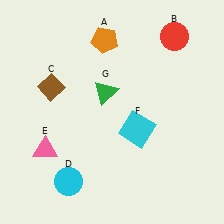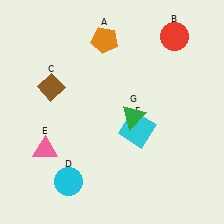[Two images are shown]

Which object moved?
The green triangle (G) moved right.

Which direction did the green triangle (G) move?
The green triangle (G) moved right.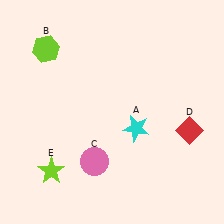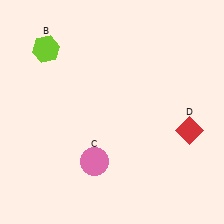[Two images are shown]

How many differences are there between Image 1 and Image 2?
There are 2 differences between the two images.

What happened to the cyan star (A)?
The cyan star (A) was removed in Image 2. It was in the bottom-right area of Image 1.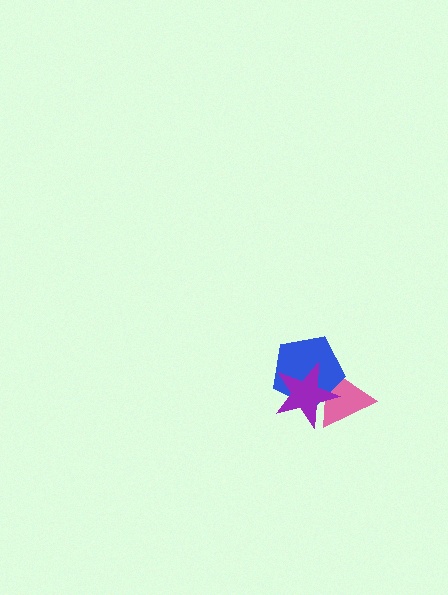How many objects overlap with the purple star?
2 objects overlap with the purple star.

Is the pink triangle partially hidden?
Yes, it is partially covered by another shape.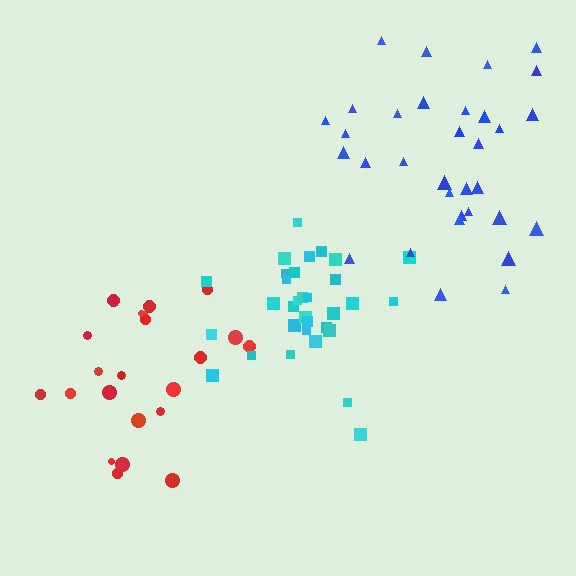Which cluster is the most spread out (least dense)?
Red.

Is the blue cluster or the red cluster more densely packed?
Blue.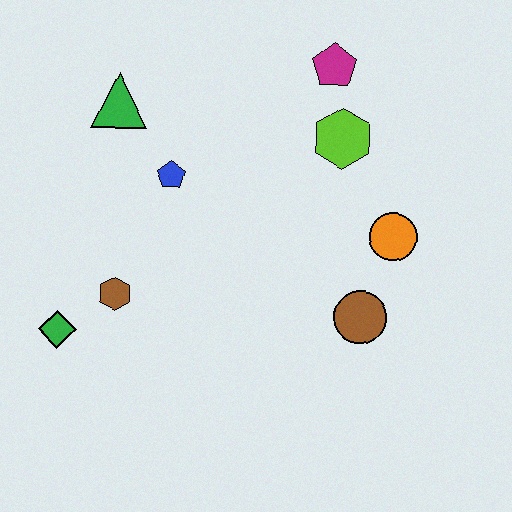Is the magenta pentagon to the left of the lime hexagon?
Yes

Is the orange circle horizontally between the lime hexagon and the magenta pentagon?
No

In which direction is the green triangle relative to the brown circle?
The green triangle is to the left of the brown circle.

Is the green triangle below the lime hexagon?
No